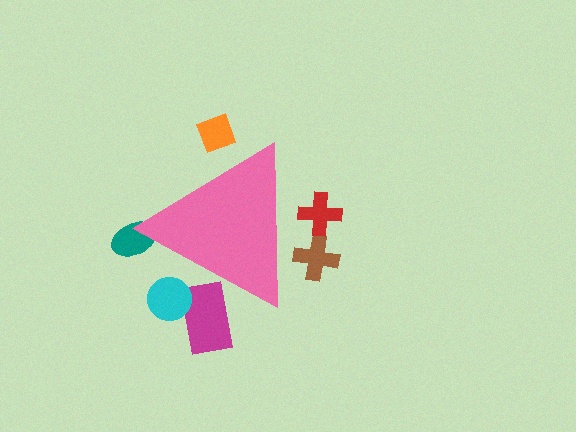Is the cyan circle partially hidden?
Yes, the cyan circle is partially hidden behind the pink triangle.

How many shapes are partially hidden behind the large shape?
6 shapes are partially hidden.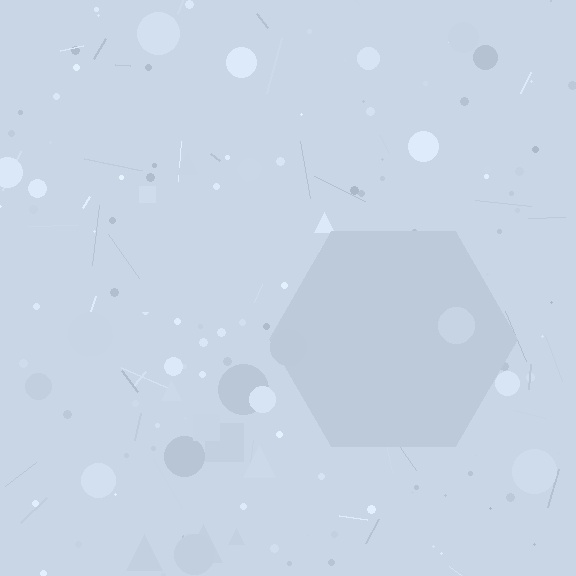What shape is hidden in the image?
A hexagon is hidden in the image.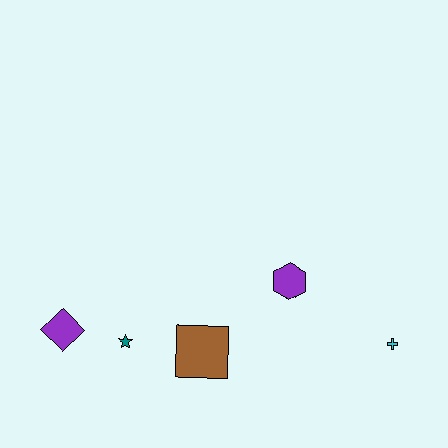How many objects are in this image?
There are 5 objects.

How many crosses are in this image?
There is 1 cross.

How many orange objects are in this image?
There are no orange objects.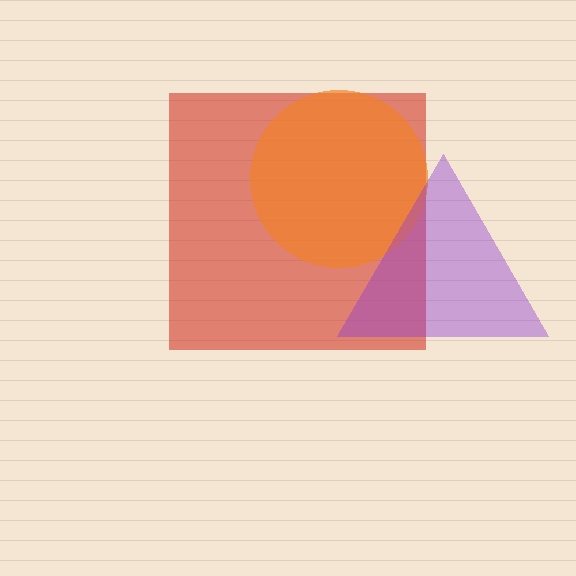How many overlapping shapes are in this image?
There are 3 overlapping shapes in the image.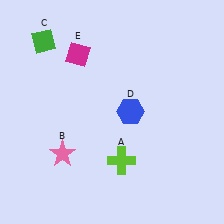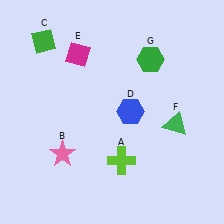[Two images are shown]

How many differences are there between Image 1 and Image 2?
There are 2 differences between the two images.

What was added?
A green triangle (F), a green hexagon (G) were added in Image 2.